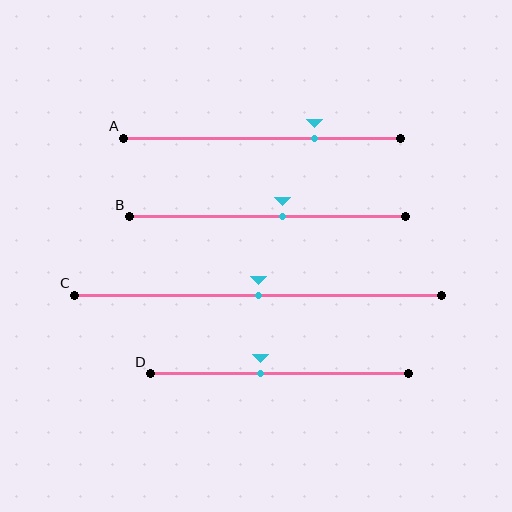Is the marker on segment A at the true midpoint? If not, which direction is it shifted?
No, the marker on segment A is shifted to the right by about 19% of the segment length.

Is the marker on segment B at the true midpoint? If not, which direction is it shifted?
No, the marker on segment B is shifted to the right by about 5% of the segment length.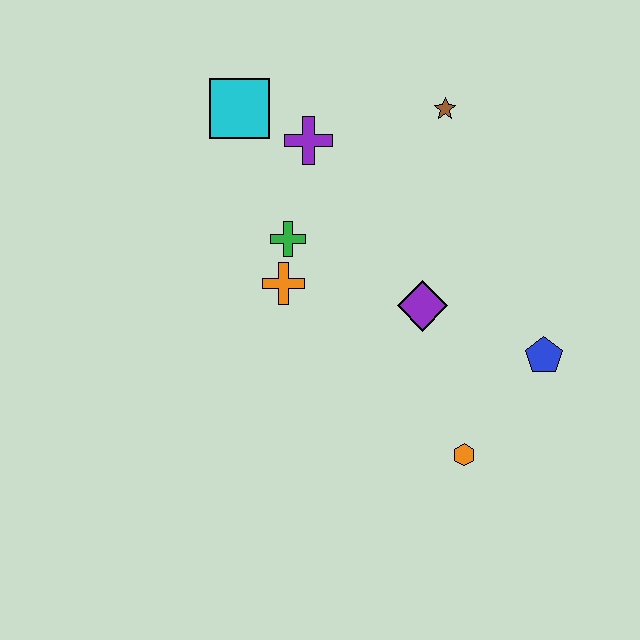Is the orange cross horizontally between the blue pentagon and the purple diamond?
No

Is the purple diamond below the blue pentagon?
No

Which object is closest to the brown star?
The purple cross is closest to the brown star.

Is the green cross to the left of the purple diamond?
Yes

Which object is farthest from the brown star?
The orange hexagon is farthest from the brown star.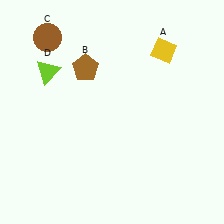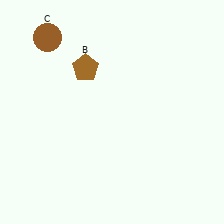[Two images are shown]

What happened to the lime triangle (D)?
The lime triangle (D) was removed in Image 2. It was in the top-left area of Image 1.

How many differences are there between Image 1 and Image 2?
There are 2 differences between the two images.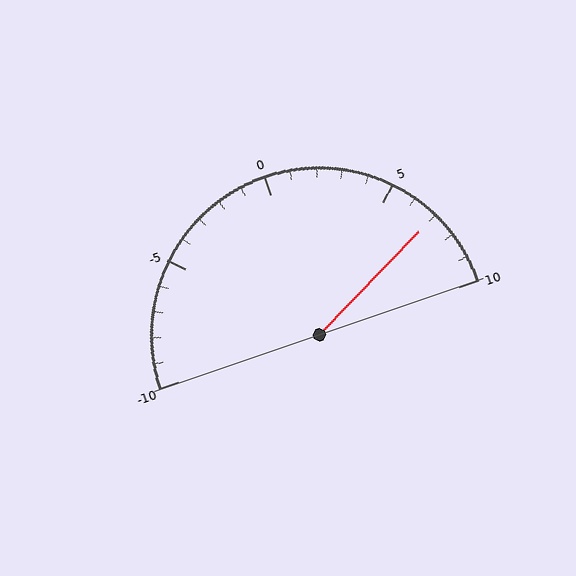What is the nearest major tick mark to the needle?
The nearest major tick mark is 5.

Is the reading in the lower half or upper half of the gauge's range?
The reading is in the upper half of the range (-10 to 10).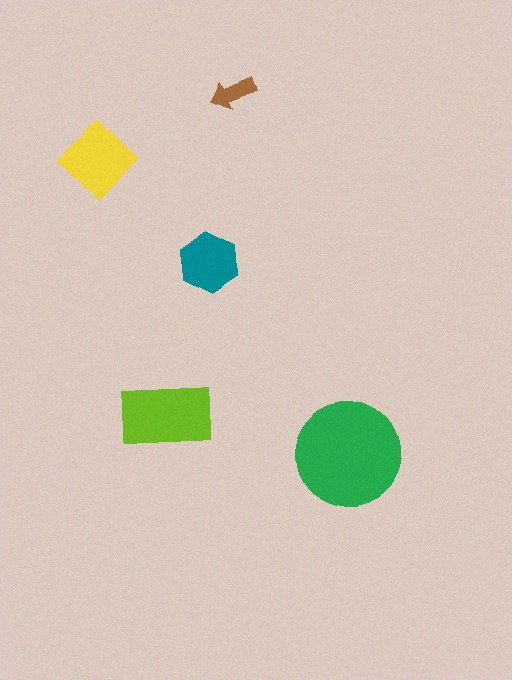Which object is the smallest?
The brown arrow.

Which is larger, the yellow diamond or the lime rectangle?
The lime rectangle.